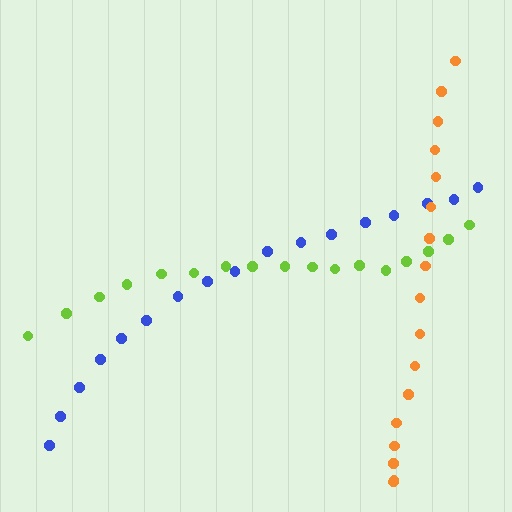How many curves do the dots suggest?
There are 3 distinct paths.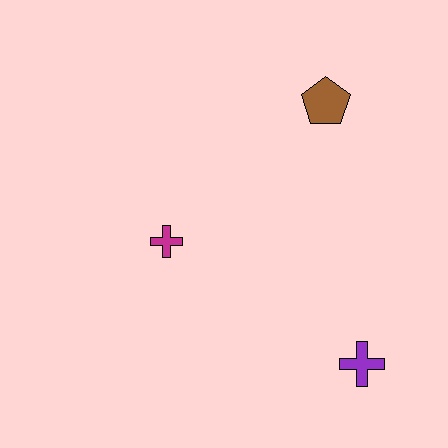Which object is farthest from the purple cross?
The brown pentagon is farthest from the purple cross.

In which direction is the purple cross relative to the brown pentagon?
The purple cross is below the brown pentagon.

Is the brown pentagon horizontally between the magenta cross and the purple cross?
Yes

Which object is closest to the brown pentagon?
The magenta cross is closest to the brown pentagon.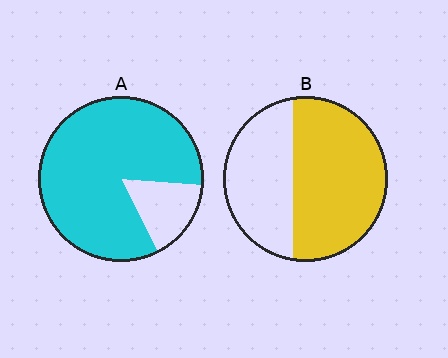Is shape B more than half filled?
Yes.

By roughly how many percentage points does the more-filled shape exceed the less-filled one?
By roughly 25 percentage points (A over B).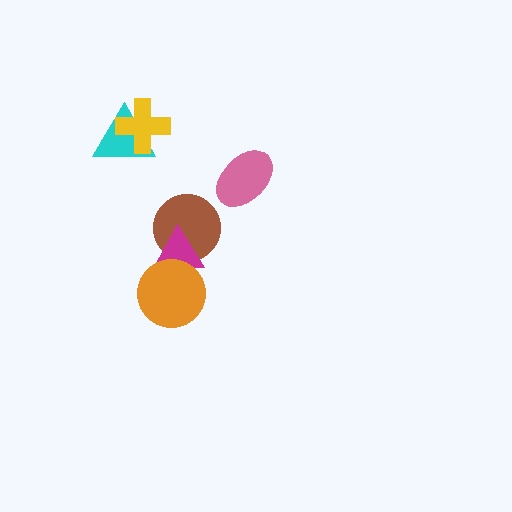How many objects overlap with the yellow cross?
1 object overlaps with the yellow cross.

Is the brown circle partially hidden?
Yes, it is partially covered by another shape.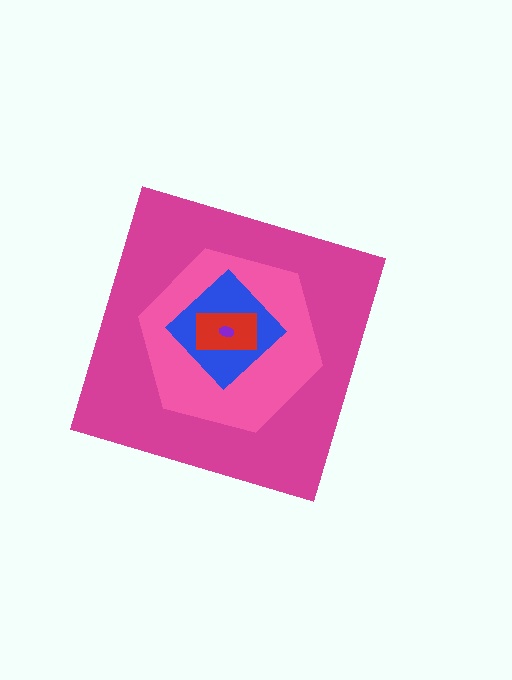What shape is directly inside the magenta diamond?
The pink hexagon.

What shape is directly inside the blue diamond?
The red rectangle.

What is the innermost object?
The purple ellipse.